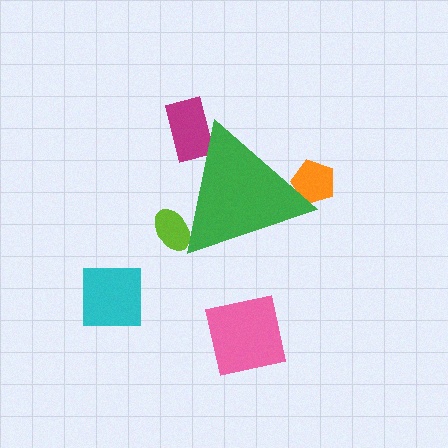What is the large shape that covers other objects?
A green triangle.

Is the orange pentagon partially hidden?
Yes, the orange pentagon is partially hidden behind the green triangle.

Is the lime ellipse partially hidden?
Yes, the lime ellipse is partially hidden behind the green triangle.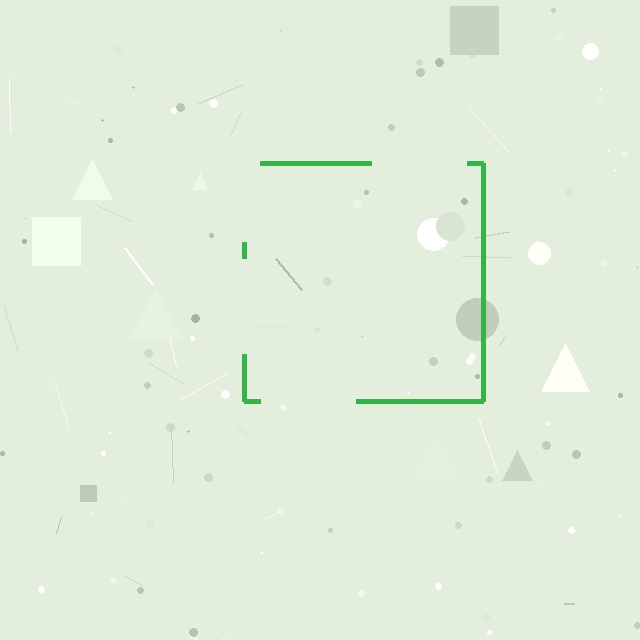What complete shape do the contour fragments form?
The contour fragments form a square.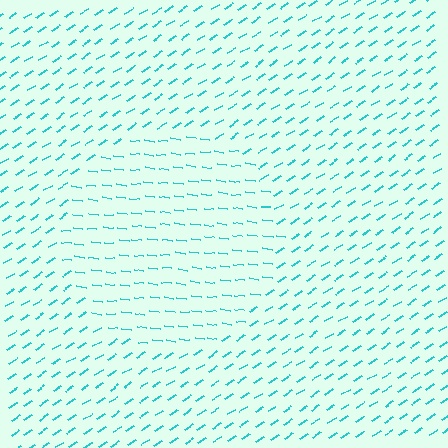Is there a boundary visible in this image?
Yes, there is a texture boundary formed by a change in line orientation.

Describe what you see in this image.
The image is filled with small cyan line segments. A circle region in the image has lines oriented differently from the surrounding lines, creating a visible texture boundary.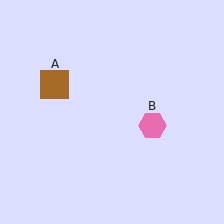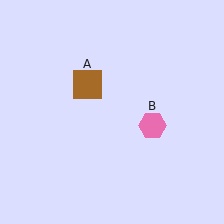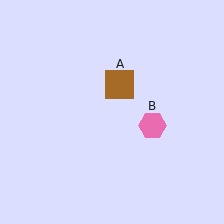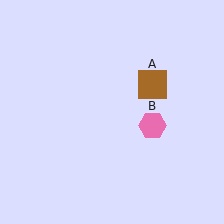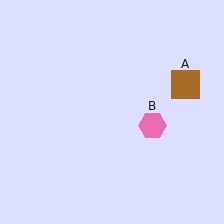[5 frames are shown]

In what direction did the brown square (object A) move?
The brown square (object A) moved right.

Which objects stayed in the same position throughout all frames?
Pink hexagon (object B) remained stationary.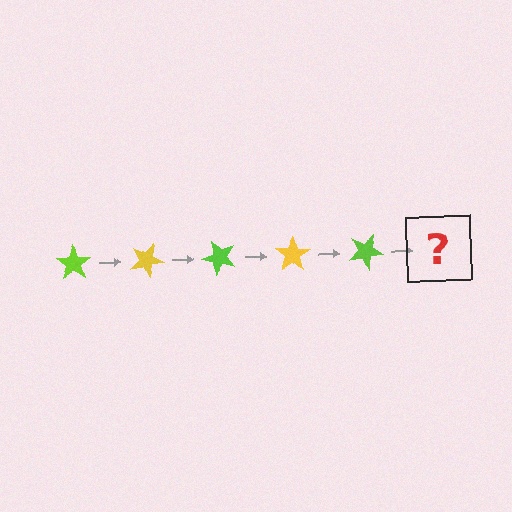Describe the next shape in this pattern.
It should be a yellow star, rotated 125 degrees from the start.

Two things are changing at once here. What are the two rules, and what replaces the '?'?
The two rules are that it rotates 25 degrees each step and the color cycles through lime and yellow. The '?' should be a yellow star, rotated 125 degrees from the start.